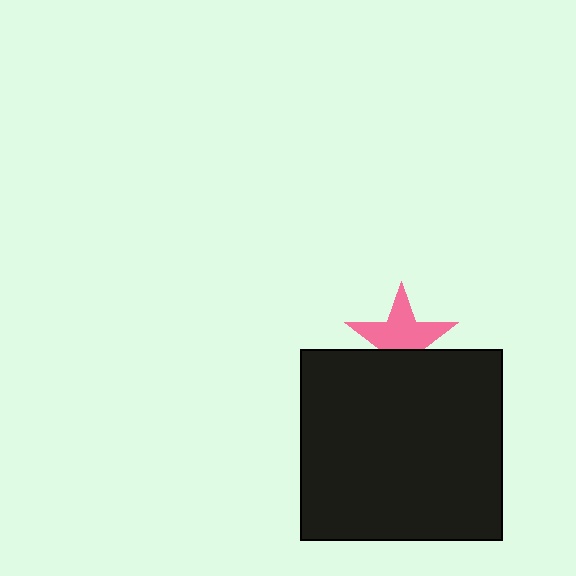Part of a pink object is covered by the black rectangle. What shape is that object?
It is a star.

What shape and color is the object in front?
The object in front is a black rectangle.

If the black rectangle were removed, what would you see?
You would see the complete pink star.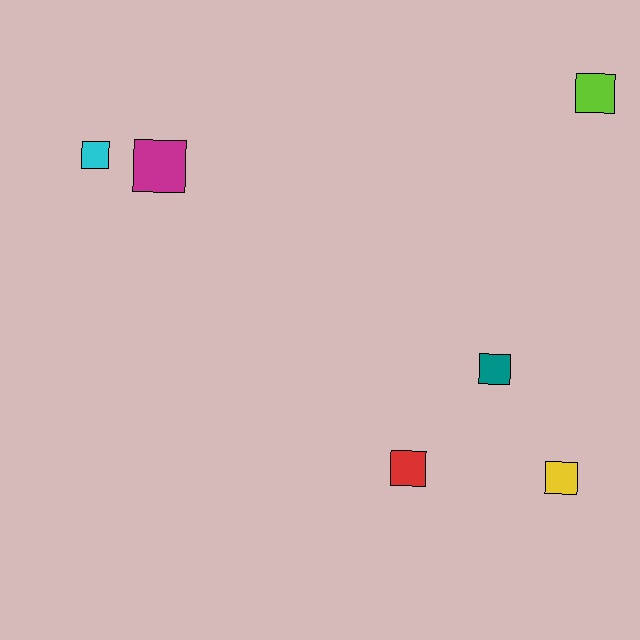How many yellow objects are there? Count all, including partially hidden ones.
There is 1 yellow object.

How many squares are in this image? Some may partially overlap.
There are 6 squares.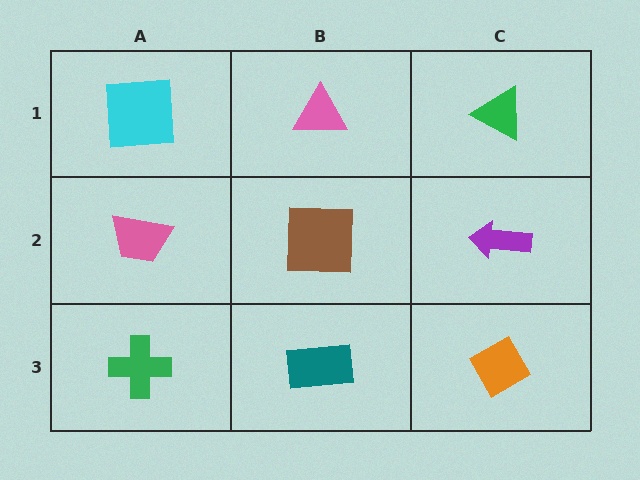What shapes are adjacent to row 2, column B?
A pink triangle (row 1, column B), a teal rectangle (row 3, column B), a pink trapezoid (row 2, column A), a purple arrow (row 2, column C).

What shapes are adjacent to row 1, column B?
A brown square (row 2, column B), a cyan square (row 1, column A), a green triangle (row 1, column C).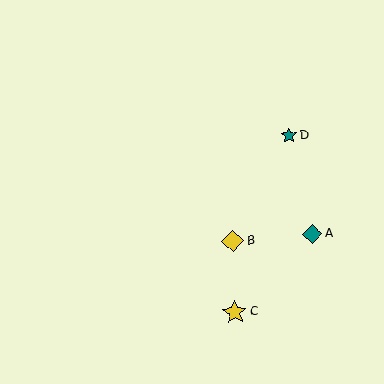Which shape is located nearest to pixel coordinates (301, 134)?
The teal star (labeled D) at (289, 135) is nearest to that location.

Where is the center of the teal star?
The center of the teal star is at (289, 135).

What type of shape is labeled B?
Shape B is a yellow diamond.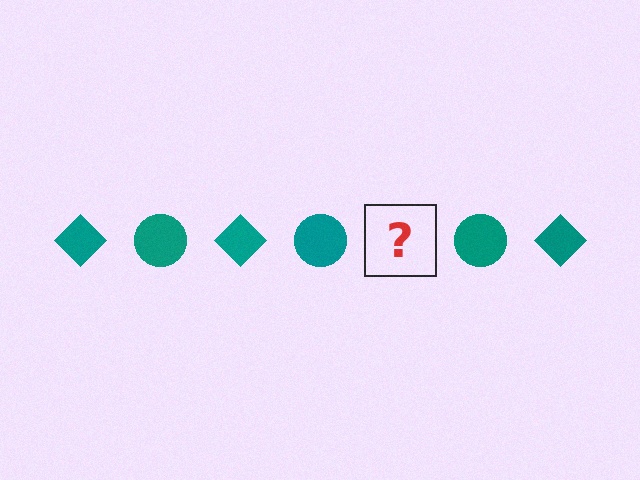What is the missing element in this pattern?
The missing element is a teal diamond.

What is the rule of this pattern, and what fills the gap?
The rule is that the pattern cycles through diamond, circle shapes in teal. The gap should be filled with a teal diamond.